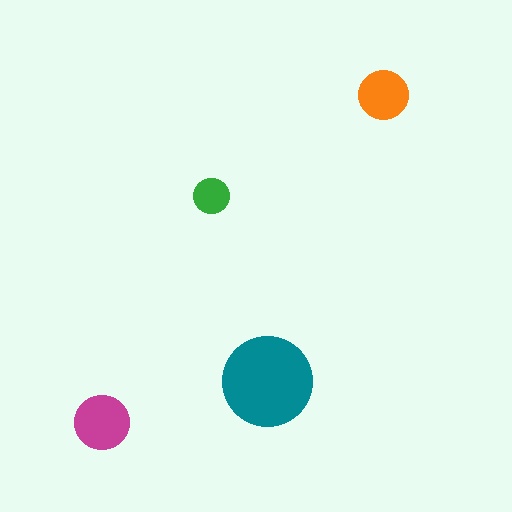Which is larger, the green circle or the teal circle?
The teal one.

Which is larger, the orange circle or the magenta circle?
The magenta one.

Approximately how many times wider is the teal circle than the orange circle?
About 2 times wider.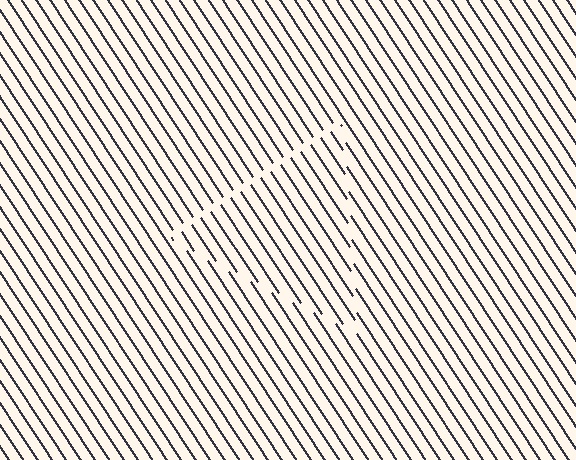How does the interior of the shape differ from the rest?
The interior of the shape contains the same grating, shifted by half a period — the contour is defined by the phase discontinuity where line-ends from the inner and outer gratings abut.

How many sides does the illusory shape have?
3 sides — the line-ends trace a triangle.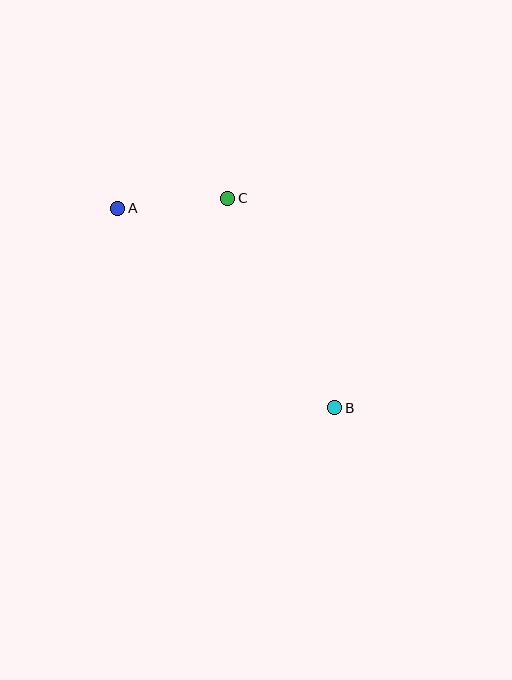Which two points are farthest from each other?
Points A and B are farthest from each other.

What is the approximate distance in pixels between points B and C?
The distance between B and C is approximately 235 pixels.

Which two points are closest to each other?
Points A and C are closest to each other.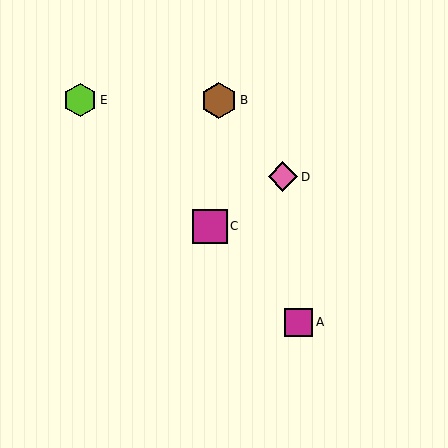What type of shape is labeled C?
Shape C is a magenta square.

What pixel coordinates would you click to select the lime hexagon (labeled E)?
Click at (80, 100) to select the lime hexagon E.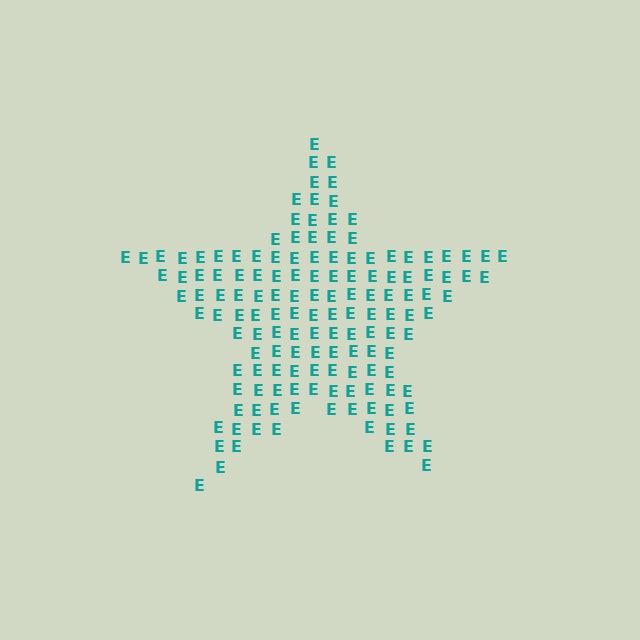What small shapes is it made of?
It is made of small letter E's.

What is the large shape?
The large shape is a star.